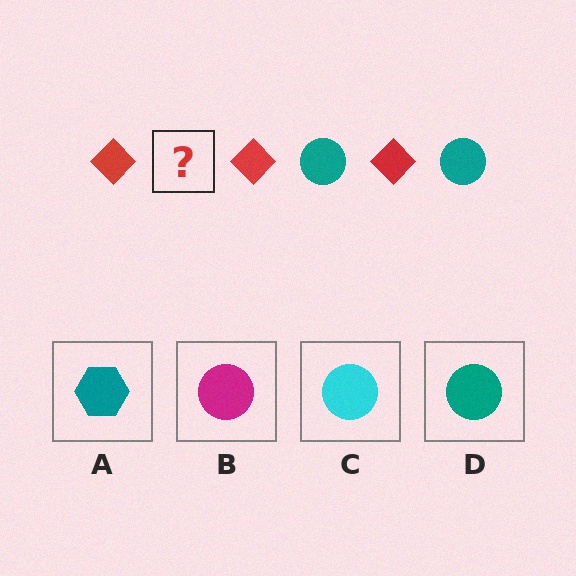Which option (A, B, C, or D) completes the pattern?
D.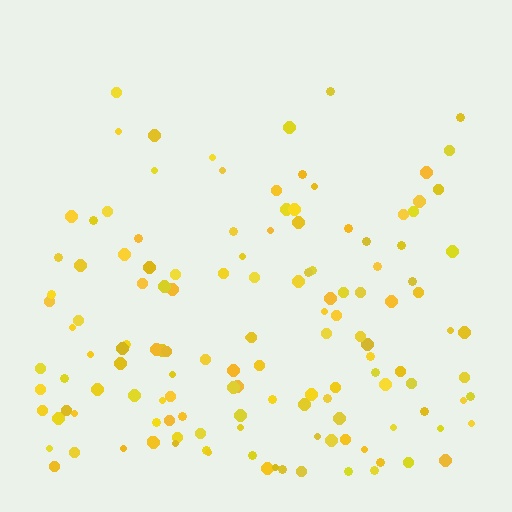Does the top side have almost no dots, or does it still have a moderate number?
Still a moderate number, just noticeably fewer than the bottom.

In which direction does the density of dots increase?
From top to bottom, with the bottom side densest.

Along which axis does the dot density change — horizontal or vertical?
Vertical.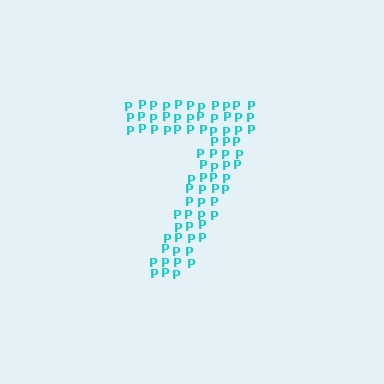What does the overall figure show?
The overall figure shows the digit 7.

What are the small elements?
The small elements are letter P's.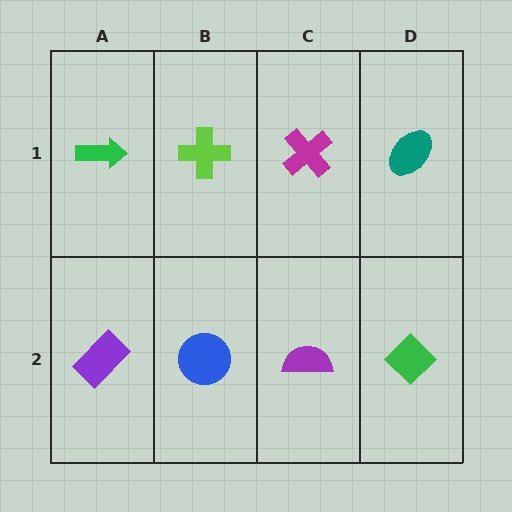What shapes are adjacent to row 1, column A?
A purple rectangle (row 2, column A), a lime cross (row 1, column B).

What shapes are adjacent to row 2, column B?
A lime cross (row 1, column B), a purple rectangle (row 2, column A), a purple semicircle (row 2, column C).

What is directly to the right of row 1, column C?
A teal ellipse.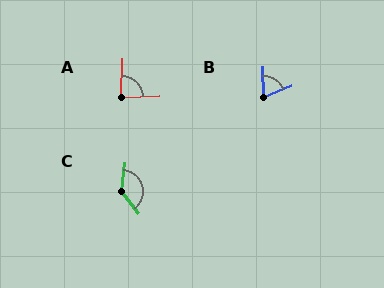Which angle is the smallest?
B, at approximately 68 degrees.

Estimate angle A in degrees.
Approximately 86 degrees.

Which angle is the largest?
C, at approximately 135 degrees.